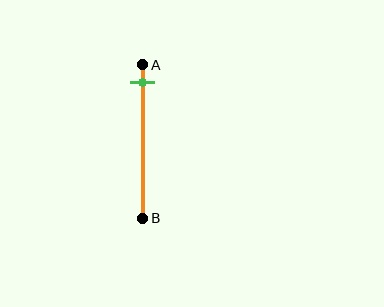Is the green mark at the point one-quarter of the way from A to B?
No, the mark is at about 10% from A, not at the 25% one-quarter point.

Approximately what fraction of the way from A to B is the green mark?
The green mark is approximately 10% of the way from A to B.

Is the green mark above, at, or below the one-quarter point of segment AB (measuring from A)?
The green mark is above the one-quarter point of segment AB.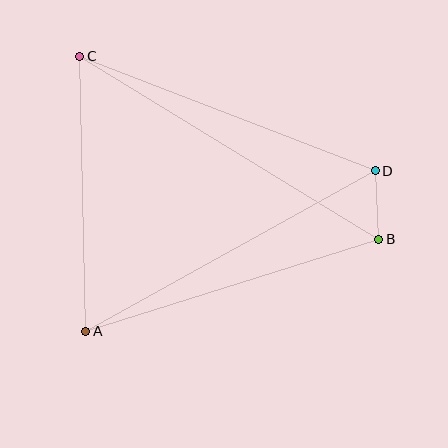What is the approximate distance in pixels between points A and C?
The distance between A and C is approximately 275 pixels.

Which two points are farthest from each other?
Points B and C are farthest from each other.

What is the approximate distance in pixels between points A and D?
The distance between A and D is approximately 331 pixels.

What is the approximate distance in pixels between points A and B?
The distance between A and B is approximately 307 pixels.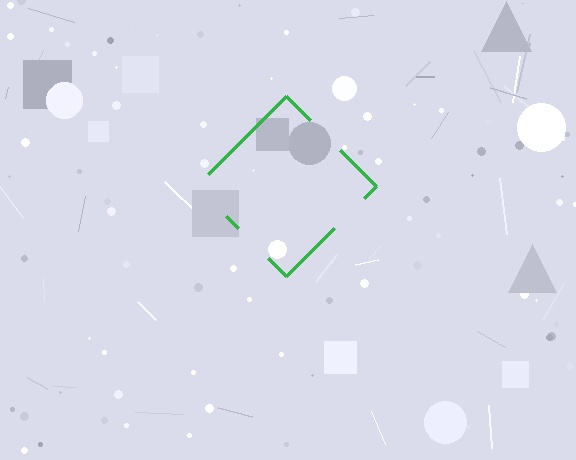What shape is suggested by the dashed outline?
The dashed outline suggests a diamond.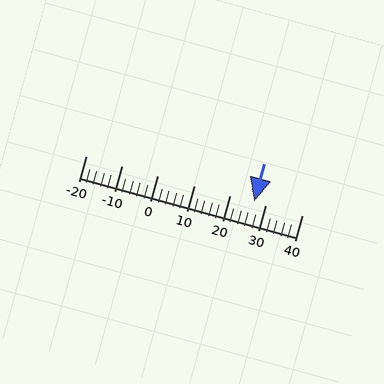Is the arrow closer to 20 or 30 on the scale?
The arrow is closer to 30.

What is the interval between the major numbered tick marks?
The major tick marks are spaced 10 units apart.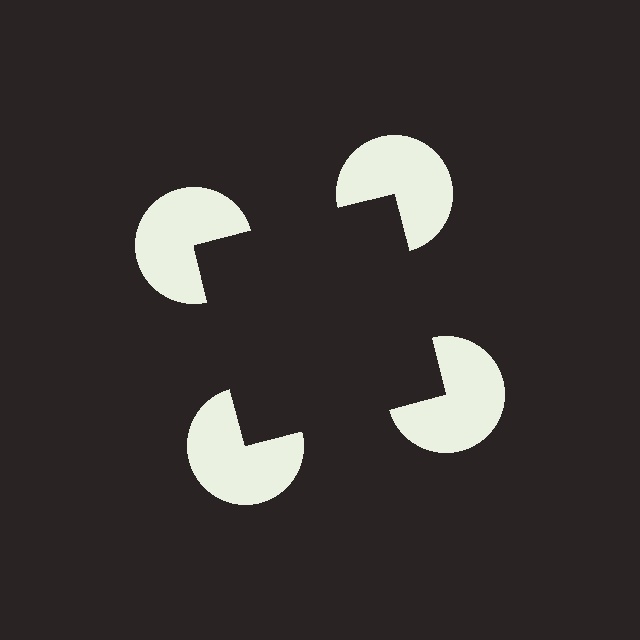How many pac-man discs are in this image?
There are 4 — one at each vertex of the illusory square.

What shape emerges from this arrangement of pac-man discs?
An illusory square — its edges are inferred from the aligned wedge cuts in the pac-man discs, not physically drawn.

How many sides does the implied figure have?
4 sides.